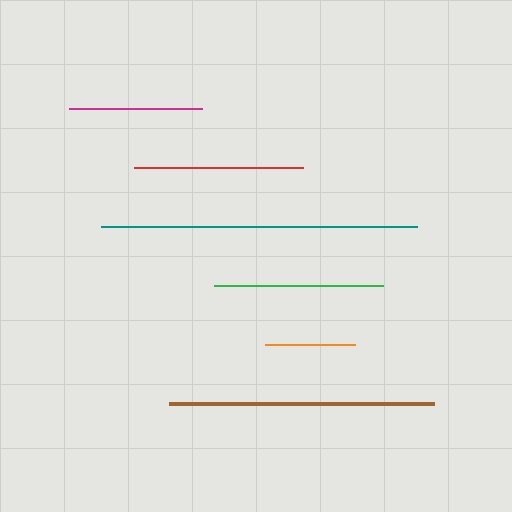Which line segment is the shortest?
The orange line is the shortest at approximately 90 pixels.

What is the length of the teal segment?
The teal segment is approximately 316 pixels long.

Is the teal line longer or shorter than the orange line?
The teal line is longer than the orange line.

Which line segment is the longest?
The teal line is the longest at approximately 316 pixels.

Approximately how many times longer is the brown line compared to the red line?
The brown line is approximately 1.6 times the length of the red line.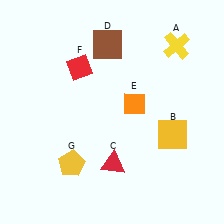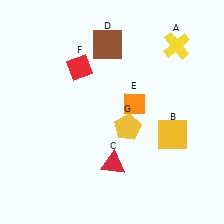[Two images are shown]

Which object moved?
The yellow pentagon (G) moved right.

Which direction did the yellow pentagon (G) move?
The yellow pentagon (G) moved right.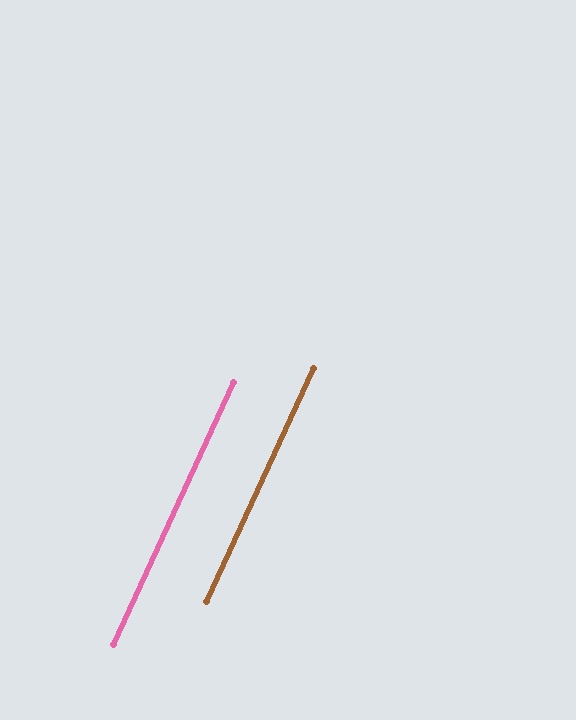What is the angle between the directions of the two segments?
Approximately 0 degrees.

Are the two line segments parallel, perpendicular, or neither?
Parallel — their directions differ by only 0.1°.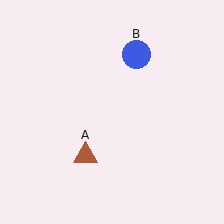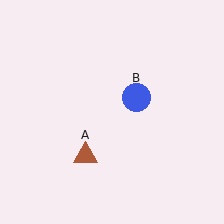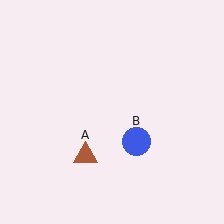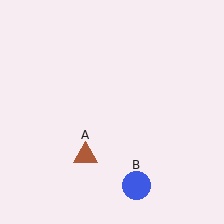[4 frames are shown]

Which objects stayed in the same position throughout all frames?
Brown triangle (object A) remained stationary.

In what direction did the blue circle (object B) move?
The blue circle (object B) moved down.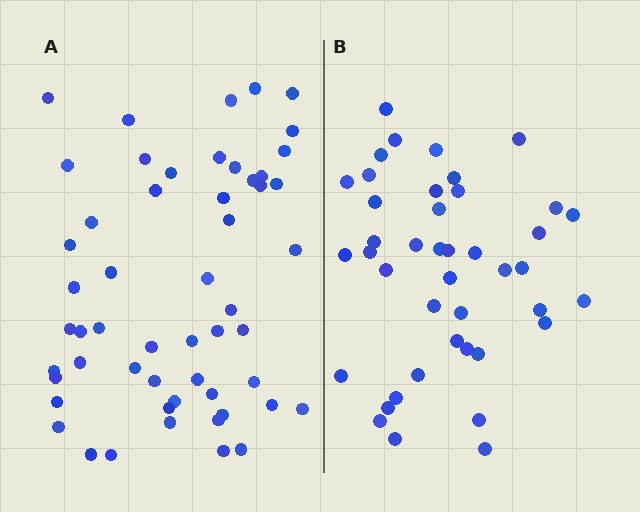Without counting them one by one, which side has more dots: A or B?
Region A (the left region) has more dots.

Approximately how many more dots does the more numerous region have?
Region A has roughly 12 or so more dots than region B.